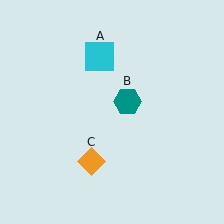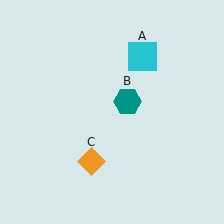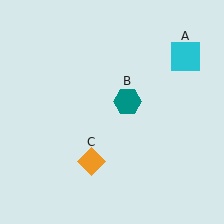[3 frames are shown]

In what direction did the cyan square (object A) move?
The cyan square (object A) moved right.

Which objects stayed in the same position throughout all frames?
Teal hexagon (object B) and orange diamond (object C) remained stationary.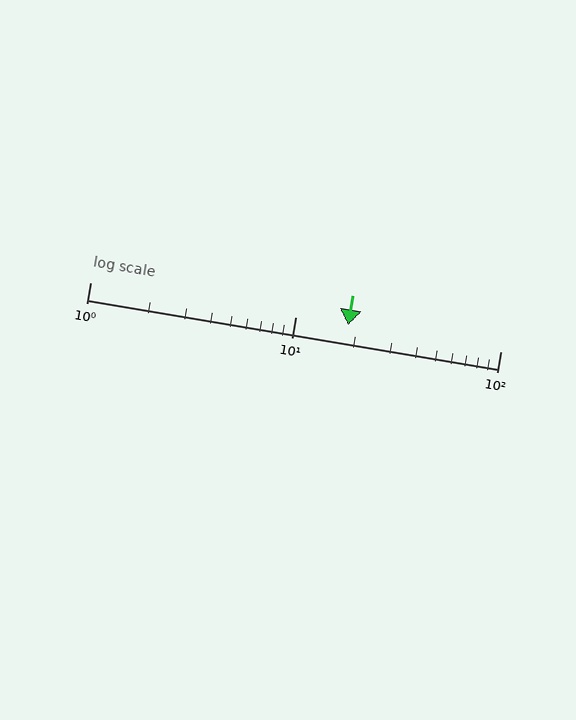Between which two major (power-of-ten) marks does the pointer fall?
The pointer is between 10 and 100.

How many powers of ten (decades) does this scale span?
The scale spans 2 decades, from 1 to 100.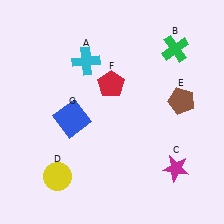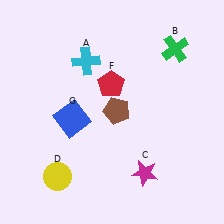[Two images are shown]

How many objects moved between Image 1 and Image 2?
2 objects moved between the two images.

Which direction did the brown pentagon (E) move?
The brown pentagon (E) moved left.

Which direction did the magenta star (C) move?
The magenta star (C) moved left.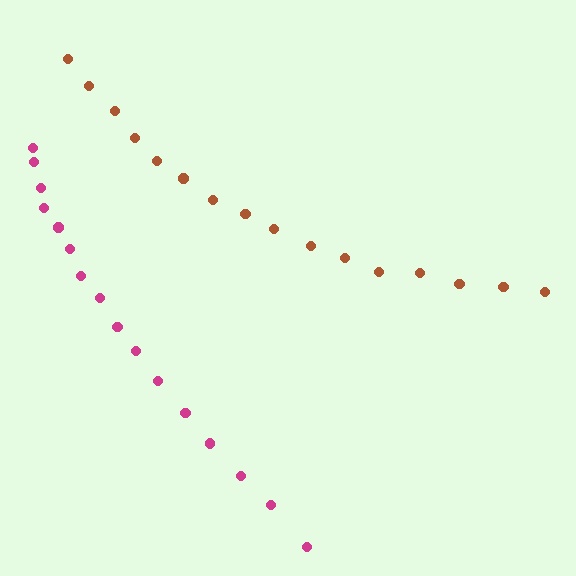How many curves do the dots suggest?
There are 2 distinct paths.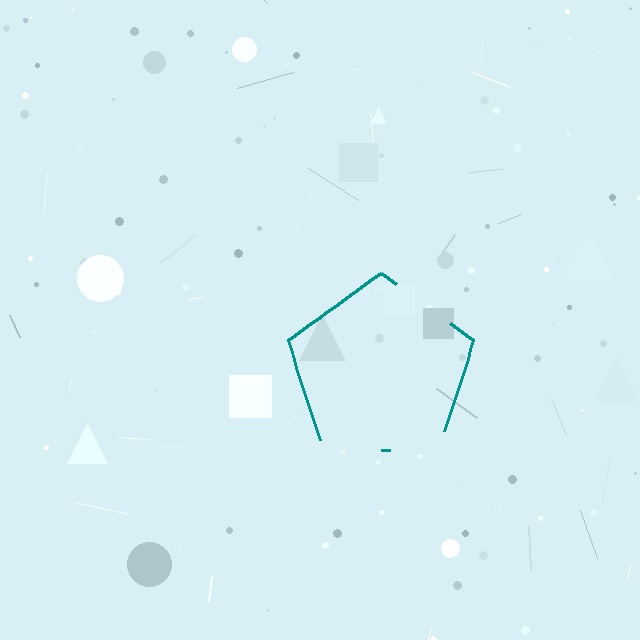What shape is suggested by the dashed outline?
The dashed outline suggests a pentagon.